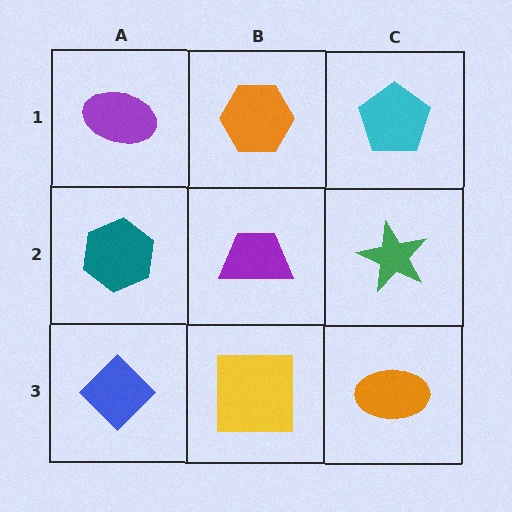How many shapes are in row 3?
3 shapes.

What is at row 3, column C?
An orange ellipse.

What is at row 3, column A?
A blue diamond.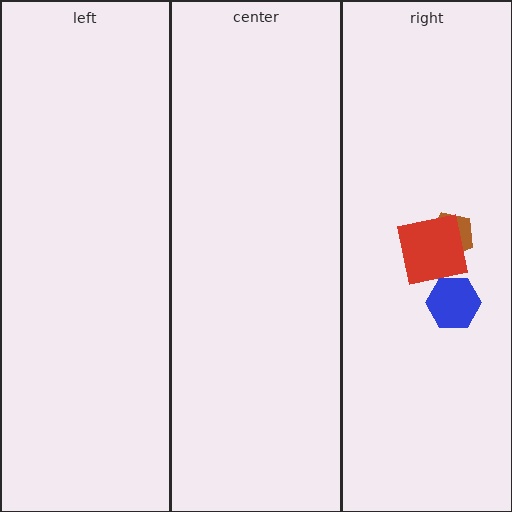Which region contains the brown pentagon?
The right region.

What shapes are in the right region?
The brown pentagon, the red square, the blue hexagon.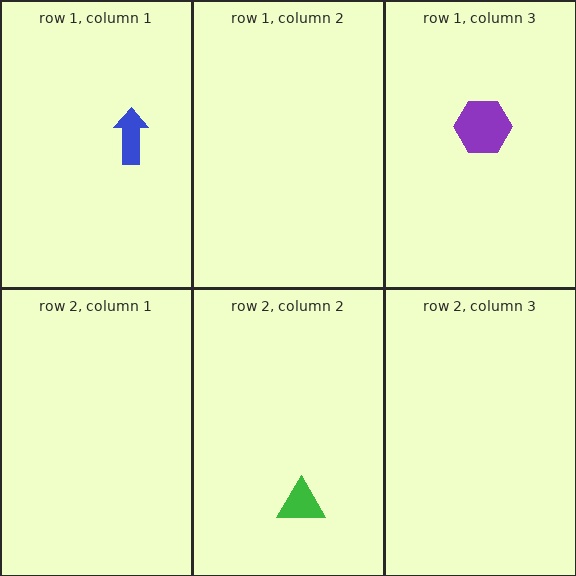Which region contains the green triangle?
The row 2, column 2 region.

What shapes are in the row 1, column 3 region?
The purple hexagon.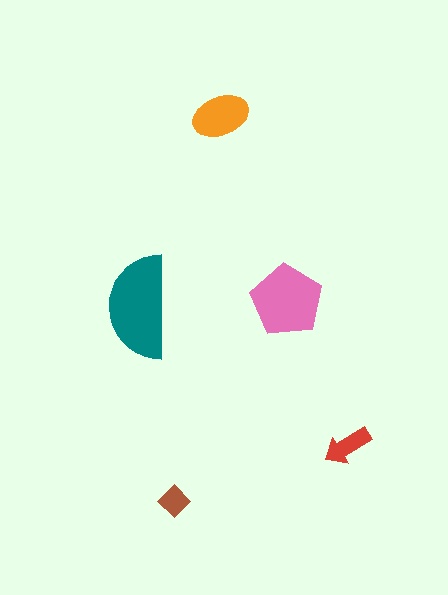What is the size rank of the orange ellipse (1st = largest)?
3rd.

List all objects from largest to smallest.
The teal semicircle, the pink pentagon, the orange ellipse, the red arrow, the brown diamond.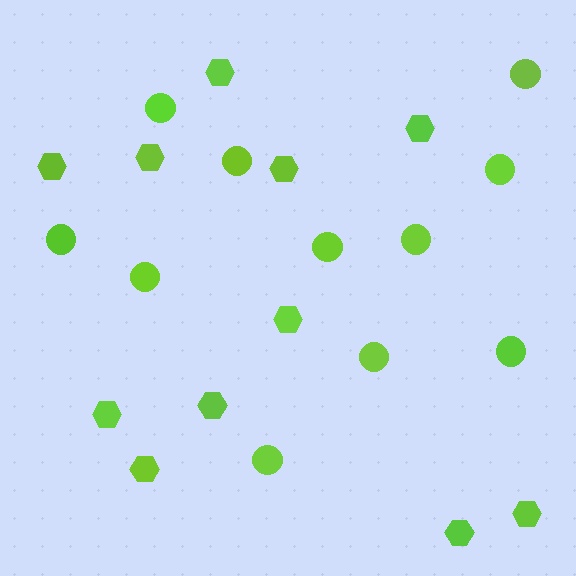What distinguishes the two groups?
There are 2 groups: one group of circles (11) and one group of hexagons (11).